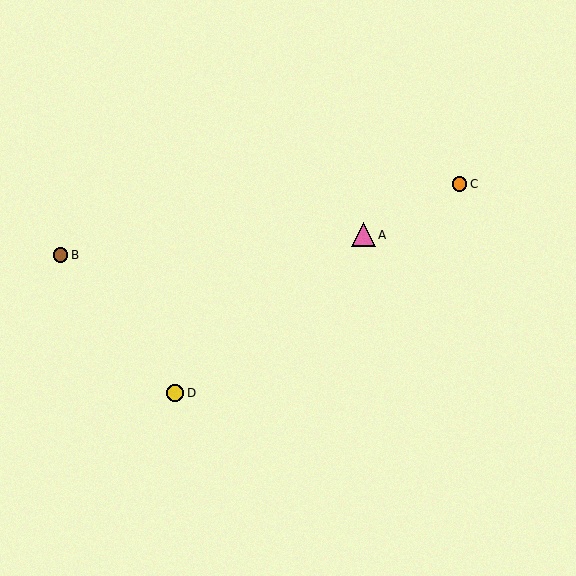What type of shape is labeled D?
Shape D is a yellow circle.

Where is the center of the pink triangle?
The center of the pink triangle is at (363, 235).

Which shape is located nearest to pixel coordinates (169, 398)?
The yellow circle (labeled D) at (175, 393) is nearest to that location.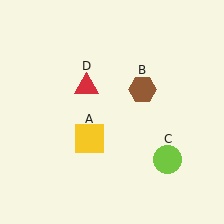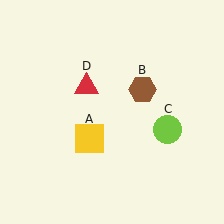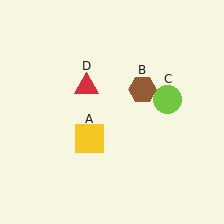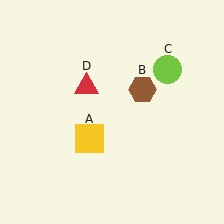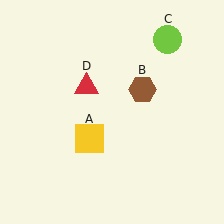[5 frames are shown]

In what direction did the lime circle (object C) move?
The lime circle (object C) moved up.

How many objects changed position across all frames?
1 object changed position: lime circle (object C).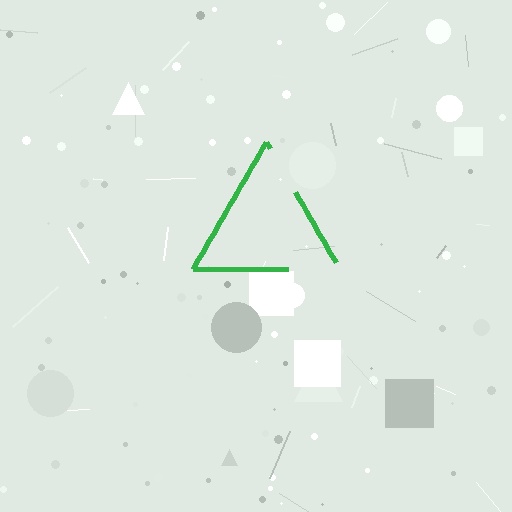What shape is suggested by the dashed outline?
The dashed outline suggests a triangle.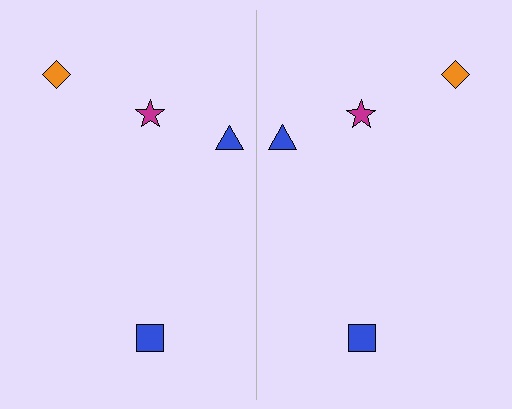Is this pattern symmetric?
Yes, this pattern has bilateral (reflection) symmetry.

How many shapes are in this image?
There are 8 shapes in this image.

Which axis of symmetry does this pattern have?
The pattern has a vertical axis of symmetry running through the center of the image.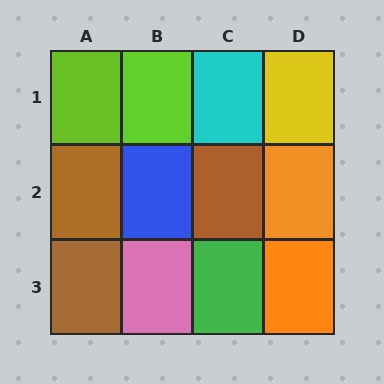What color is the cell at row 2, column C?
Brown.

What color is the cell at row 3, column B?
Pink.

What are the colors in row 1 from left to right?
Lime, lime, cyan, yellow.